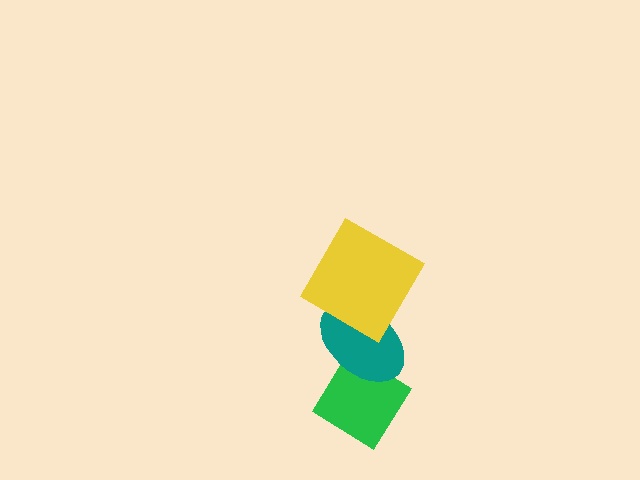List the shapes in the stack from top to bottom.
From top to bottom: the yellow diamond, the teal ellipse, the green diamond.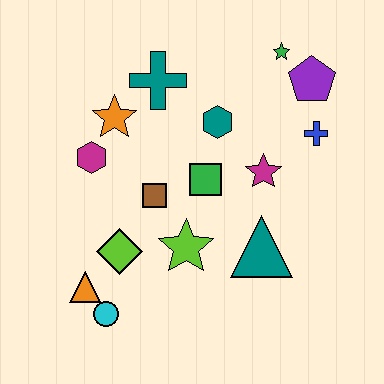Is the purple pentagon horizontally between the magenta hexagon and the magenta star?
No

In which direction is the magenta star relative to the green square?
The magenta star is to the right of the green square.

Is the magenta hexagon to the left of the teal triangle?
Yes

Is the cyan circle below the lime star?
Yes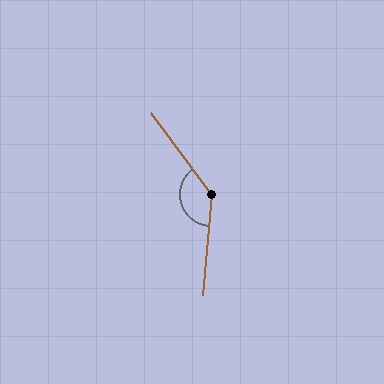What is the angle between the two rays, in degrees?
Approximately 138 degrees.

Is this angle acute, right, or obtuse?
It is obtuse.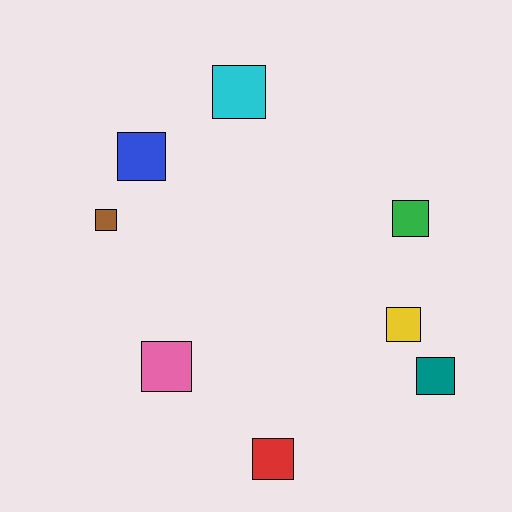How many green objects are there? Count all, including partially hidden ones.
There is 1 green object.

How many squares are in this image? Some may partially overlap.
There are 8 squares.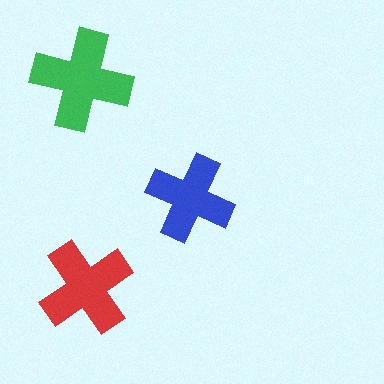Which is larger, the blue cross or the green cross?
The green one.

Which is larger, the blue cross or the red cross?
The red one.